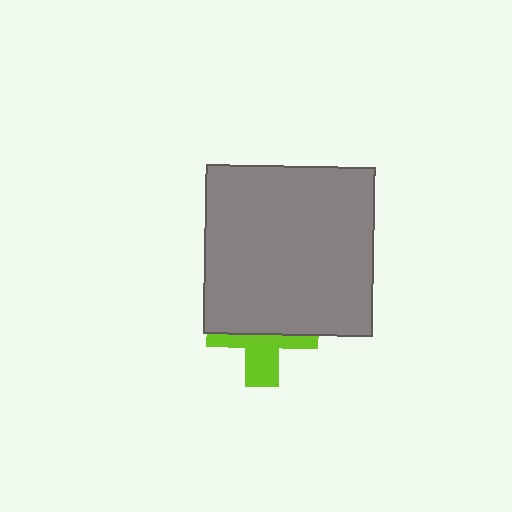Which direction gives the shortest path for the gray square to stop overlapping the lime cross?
Moving up gives the shortest separation.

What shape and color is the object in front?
The object in front is a gray square.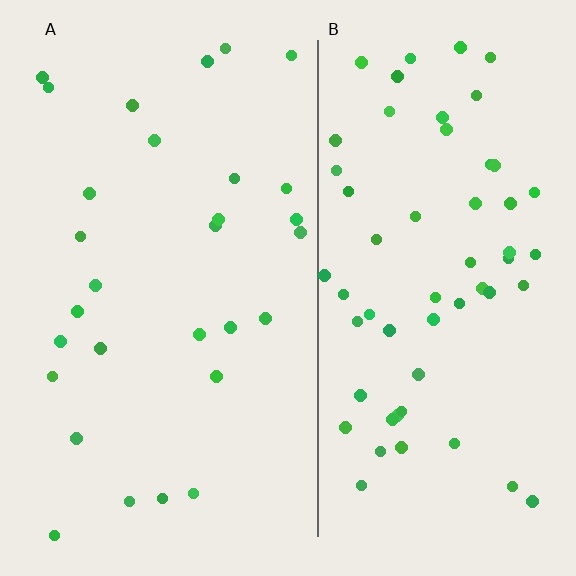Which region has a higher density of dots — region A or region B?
B (the right).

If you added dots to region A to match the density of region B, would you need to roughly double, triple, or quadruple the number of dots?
Approximately double.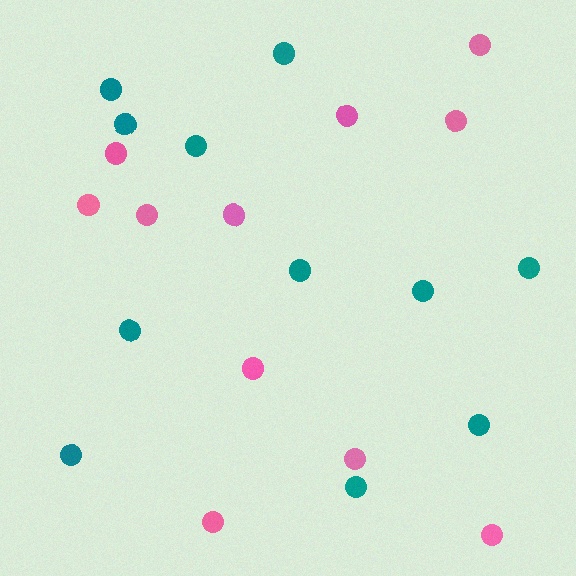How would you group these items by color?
There are 2 groups: one group of pink circles (11) and one group of teal circles (11).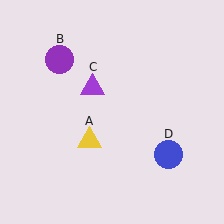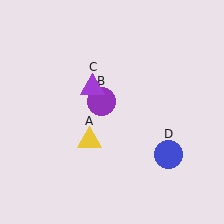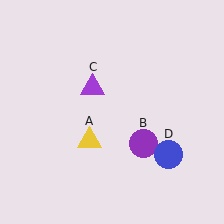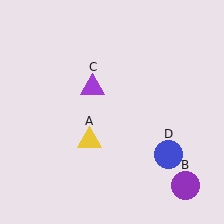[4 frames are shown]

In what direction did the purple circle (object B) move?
The purple circle (object B) moved down and to the right.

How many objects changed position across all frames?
1 object changed position: purple circle (object B).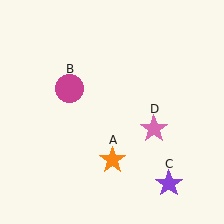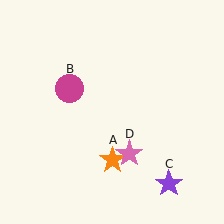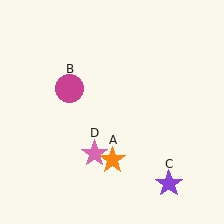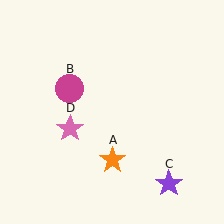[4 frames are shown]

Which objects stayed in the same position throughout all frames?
Orange star (object A) and magenta circle (object B) and purple star (object C) remained stationary.